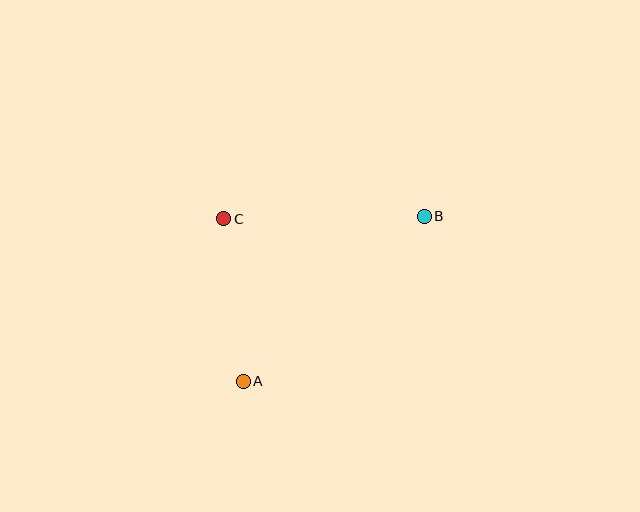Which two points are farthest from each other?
Points A and B are farthest from each other.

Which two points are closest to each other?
Points A and C are closest to each other.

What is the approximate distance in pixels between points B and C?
The distance between B and C is approximately 200 pixels.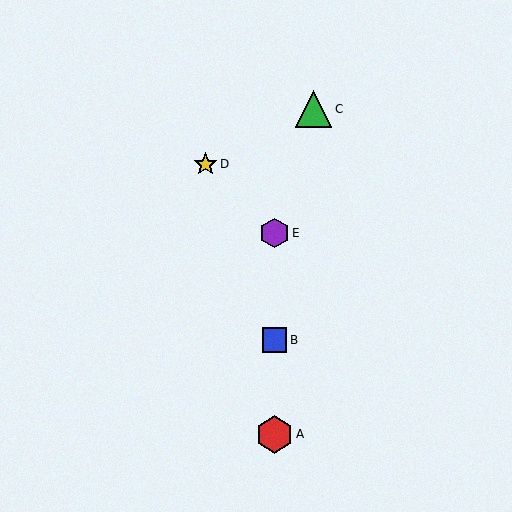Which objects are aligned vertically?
Objects A, B, E are aligned vertically.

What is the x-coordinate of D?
Object D is at x≈205.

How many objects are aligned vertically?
3 objects (A, B, E) are aligned vertically.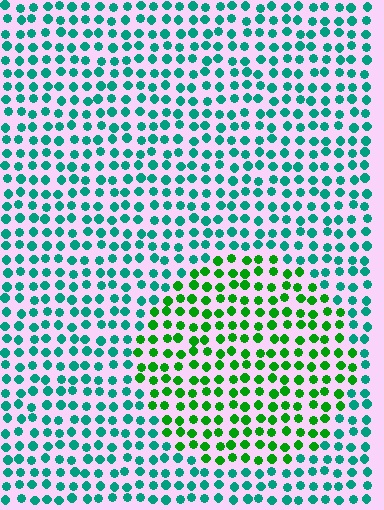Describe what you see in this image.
The image is filled with small teal elements in a uniform arrangement. A circle-shaped region is visible where the elements are tinted to a slightly different hue, forming a subtle color boundary.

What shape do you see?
I see a circle.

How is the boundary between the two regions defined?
The boundary is defined purely by a slight shift in hue (about 45 degrees). Spacing, size, and orientation are identical on both sides.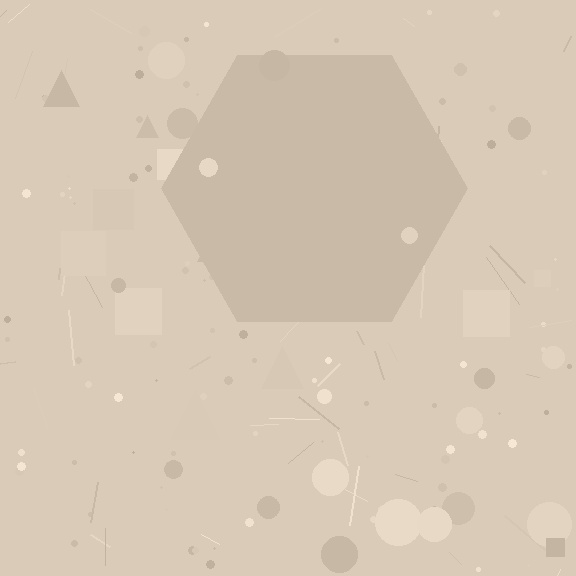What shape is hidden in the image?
A hexagon is hidden in the image.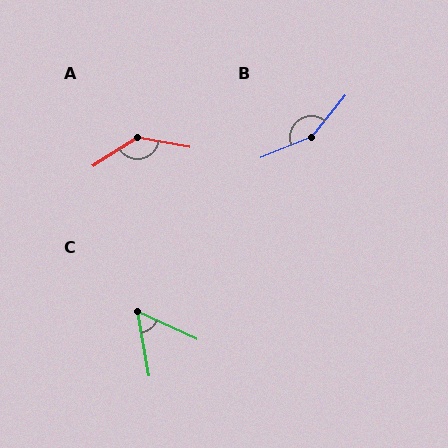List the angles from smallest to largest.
C (55°), A (137°), B (152°).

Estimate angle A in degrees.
Approximately 137 degrees.